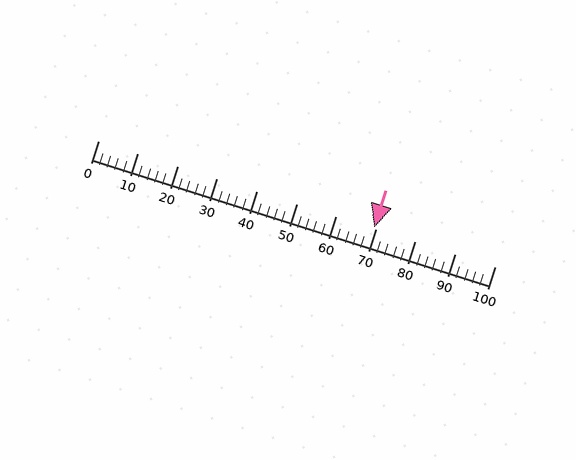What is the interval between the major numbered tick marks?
The major tick marks are spaced 10 units apart.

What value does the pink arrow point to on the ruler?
The pink arrow points to approximately 70.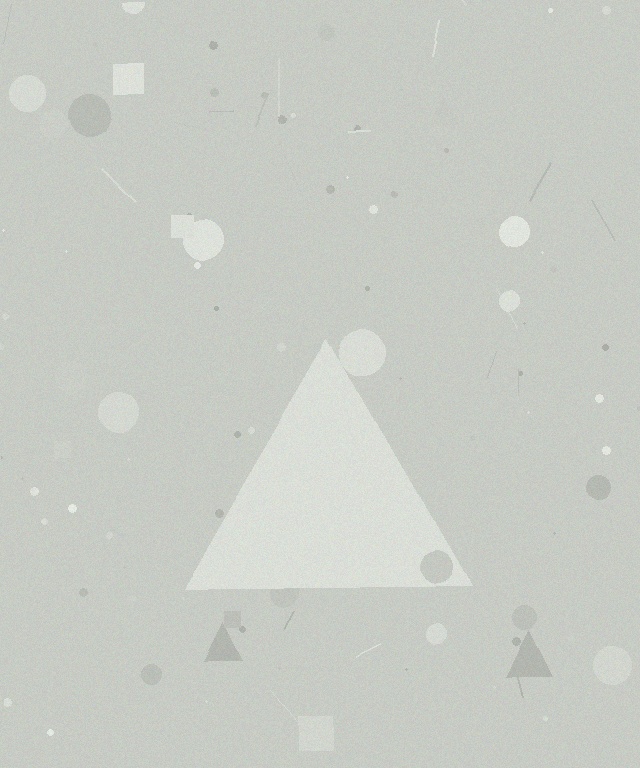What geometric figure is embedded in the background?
A triangle is embedded in the background.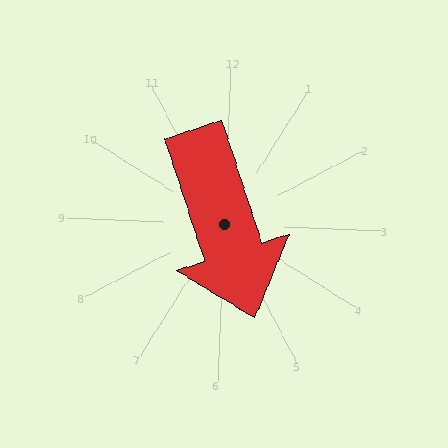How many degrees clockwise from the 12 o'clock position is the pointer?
Approximately 160 degrees.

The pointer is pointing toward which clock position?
Roughly 5 o'clock.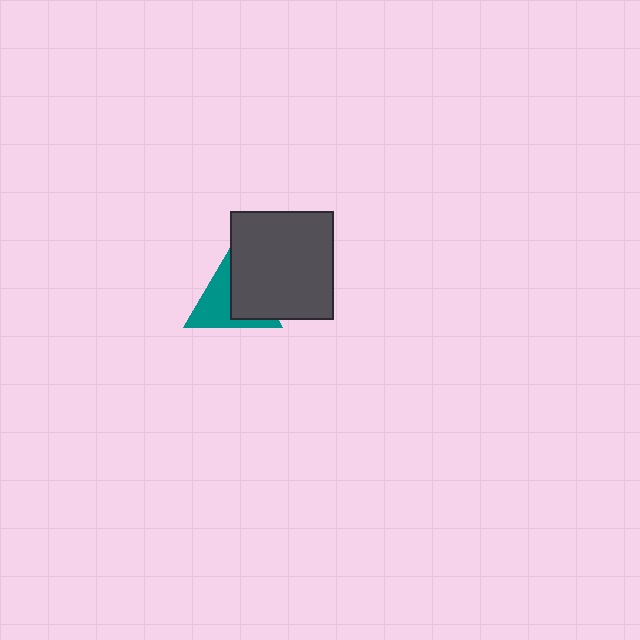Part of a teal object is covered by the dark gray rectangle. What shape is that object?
It is a triangle.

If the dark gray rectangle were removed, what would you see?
You would see the complete teal triangle.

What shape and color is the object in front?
The object in front is a dark gray rectangle.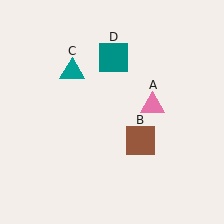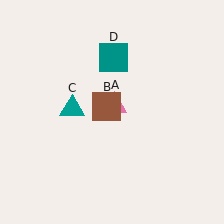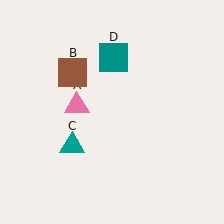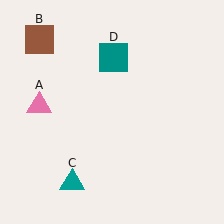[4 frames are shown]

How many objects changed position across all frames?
3 objects changed position: pink triangle (object A), brown square (object B), teal triangle (object C).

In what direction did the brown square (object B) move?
The brown square (object B) moved up and to the left.